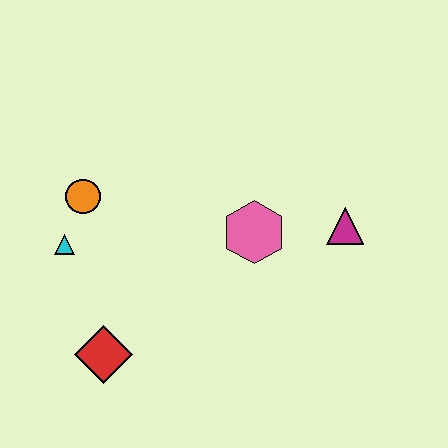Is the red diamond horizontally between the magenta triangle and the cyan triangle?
Yes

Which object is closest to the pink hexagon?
The magenta triangle is closest to the pink hexagon.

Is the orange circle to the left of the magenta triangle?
Yes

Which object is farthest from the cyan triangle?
The magenta triangle is farthest from the cyan triangle.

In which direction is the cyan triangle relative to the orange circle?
The cyan triangle is below the orange circle.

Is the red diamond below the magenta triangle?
Yes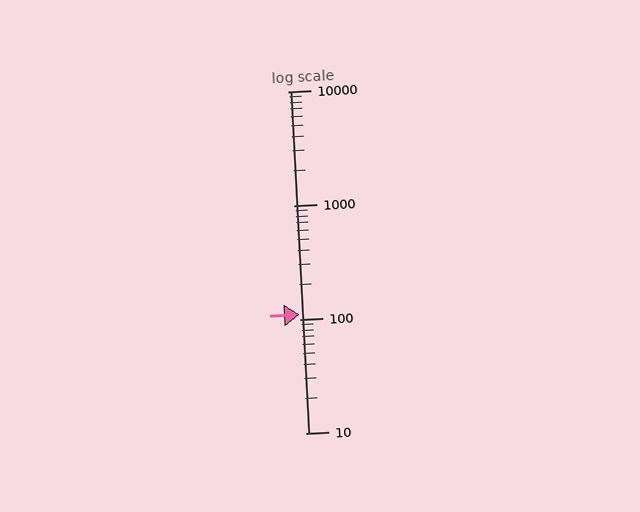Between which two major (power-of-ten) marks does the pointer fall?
The pointer is between 100 and 1000.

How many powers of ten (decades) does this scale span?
The scale spans 3 decades, from 10 to 10000.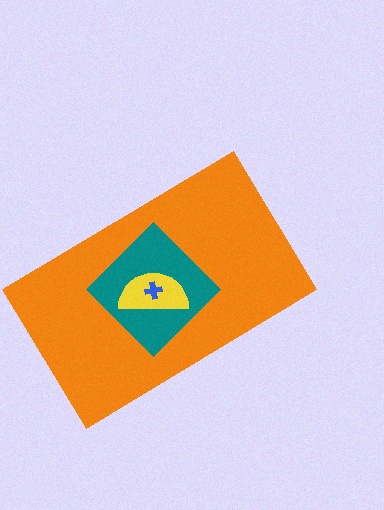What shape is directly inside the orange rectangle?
The teal diamond.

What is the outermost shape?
The orange rectangle.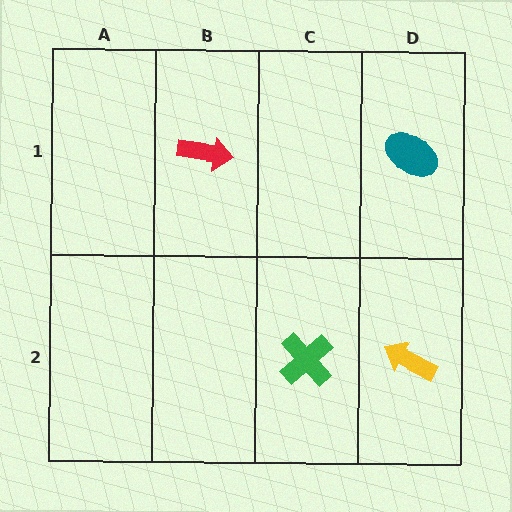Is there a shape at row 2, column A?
No, that cell is empty.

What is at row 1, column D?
A teal ellipse.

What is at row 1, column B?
A red arrow.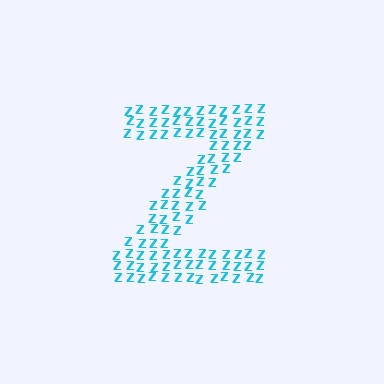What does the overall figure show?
The overall figure shows the letter Z.